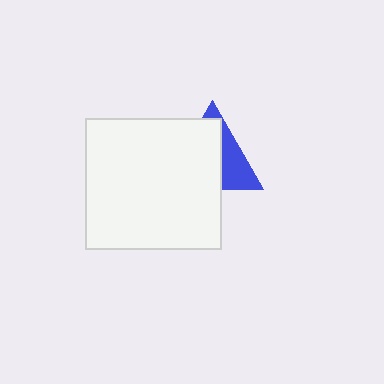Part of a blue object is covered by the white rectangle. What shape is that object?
It is a triangle.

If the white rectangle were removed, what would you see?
You would see the complete blue triangle.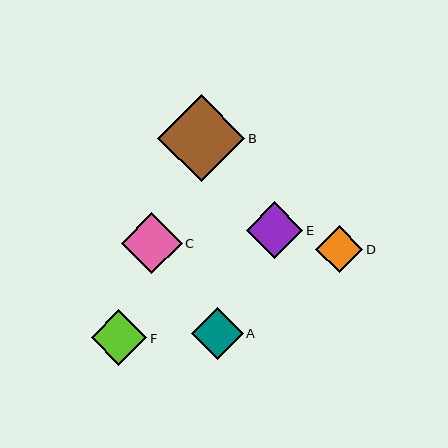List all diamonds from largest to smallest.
From largest to smallest: B, C, E, F, A, D.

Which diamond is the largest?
Diamond B is the largest with a size of approximately 87 pixels.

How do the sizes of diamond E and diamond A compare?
Diamond E and diamond A are approximately the same size.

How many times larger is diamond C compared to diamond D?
Diamond C is approximately 1.3 times the size of diamond D.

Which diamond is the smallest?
Diamond D is the smallest with a size of approximately 47 pixels.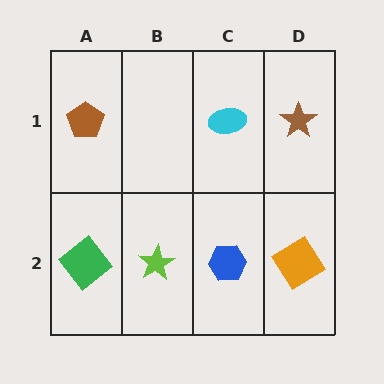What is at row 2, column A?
A green diamond.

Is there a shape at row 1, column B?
No, that cell is empty.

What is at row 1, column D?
A brown star.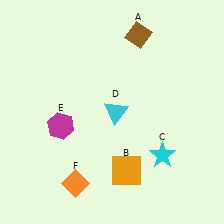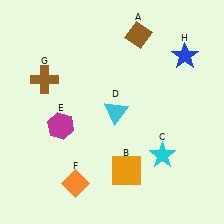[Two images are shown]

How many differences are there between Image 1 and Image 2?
There are 2 differences between the two images.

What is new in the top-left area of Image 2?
A brown cross (G) was added in the top-left area of Image 2.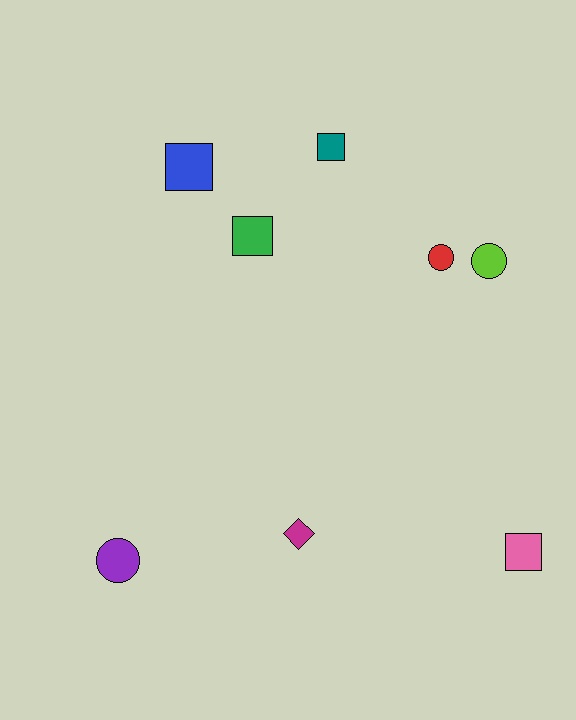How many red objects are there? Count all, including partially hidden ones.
There is 1 red object.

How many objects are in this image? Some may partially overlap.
There are 8 objects.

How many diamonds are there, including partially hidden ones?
There is 1 diamond.